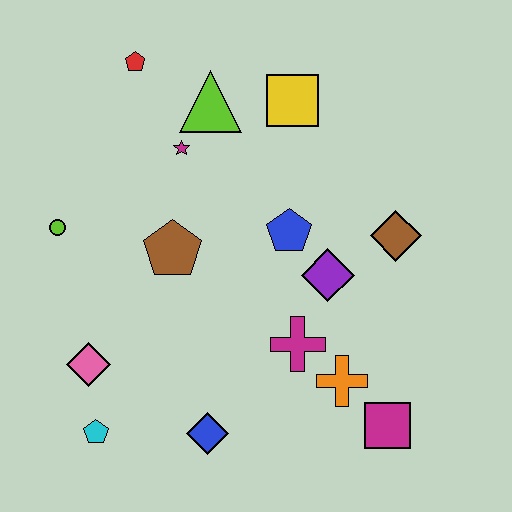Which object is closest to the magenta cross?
The orange cross is closest to the magenta cross.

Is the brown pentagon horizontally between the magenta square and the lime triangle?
No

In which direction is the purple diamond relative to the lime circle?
The purple diamond is to the right of the lime circle.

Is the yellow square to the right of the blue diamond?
Yes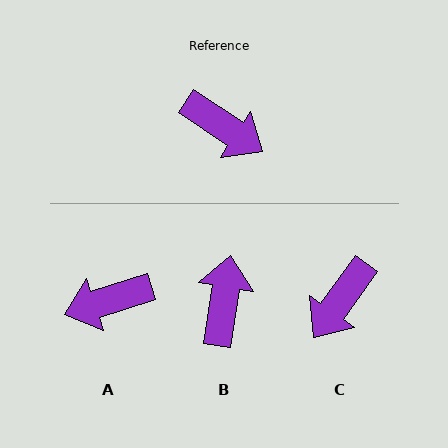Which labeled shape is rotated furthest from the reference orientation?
A, about 129 degrees away.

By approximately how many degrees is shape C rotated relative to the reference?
Approximately 92 degrees clockwise.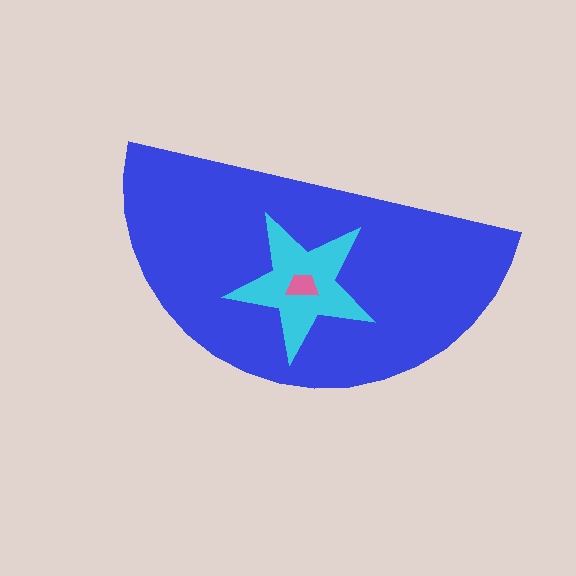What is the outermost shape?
The blue semicircle.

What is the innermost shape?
The pink trapezoid.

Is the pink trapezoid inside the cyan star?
Yes.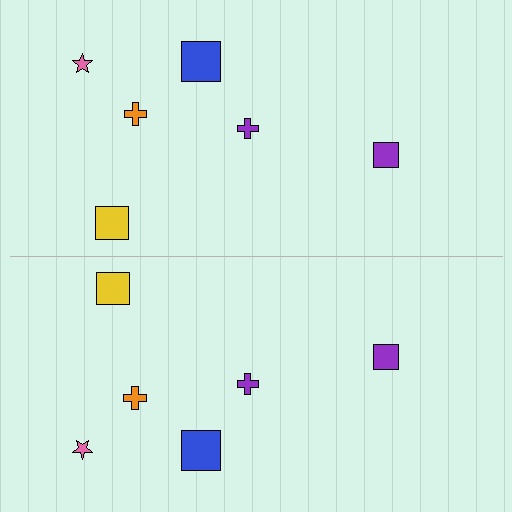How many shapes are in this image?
There are 12 shapes in this image.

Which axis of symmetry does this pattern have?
The pattern has a horizontal axis of symmetry running through the center of the image.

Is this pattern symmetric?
Yes, this pattern has bilateral (reflection) symmetry.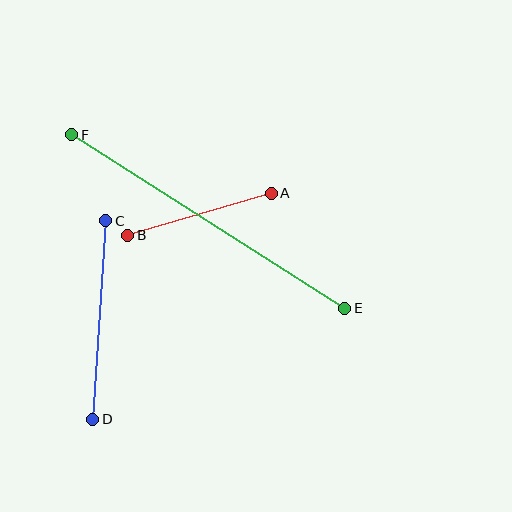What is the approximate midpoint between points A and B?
The midpoint is at approximately (199, 214) pixels.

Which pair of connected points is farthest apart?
Points E and F are farthest apart.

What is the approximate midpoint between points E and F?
The midpoint is at approximately (208, 221) pixels.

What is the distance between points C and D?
The distance is approximately 199 pixels.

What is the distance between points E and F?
The distance is approximately 323 pixels.